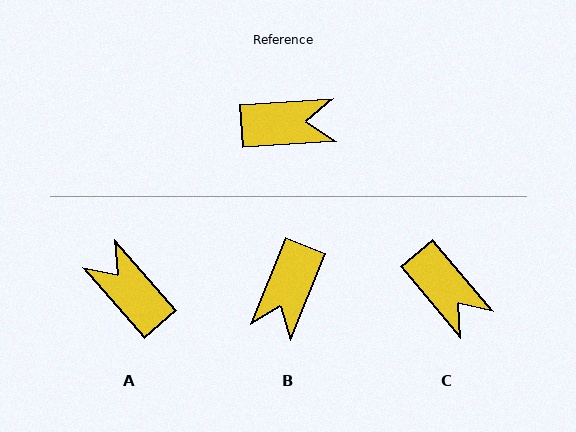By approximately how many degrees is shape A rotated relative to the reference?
Approximately 127 degrees counter-clockwise.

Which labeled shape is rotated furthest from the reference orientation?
A, about 127 degrees away.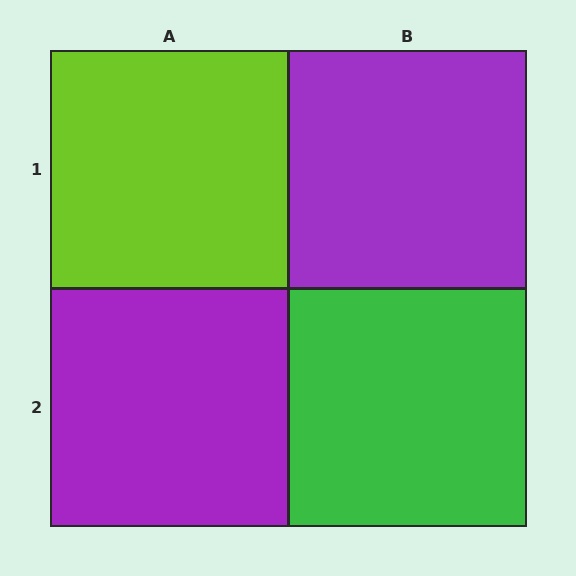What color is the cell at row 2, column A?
Purple.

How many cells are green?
1 cell is green.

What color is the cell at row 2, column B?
Green.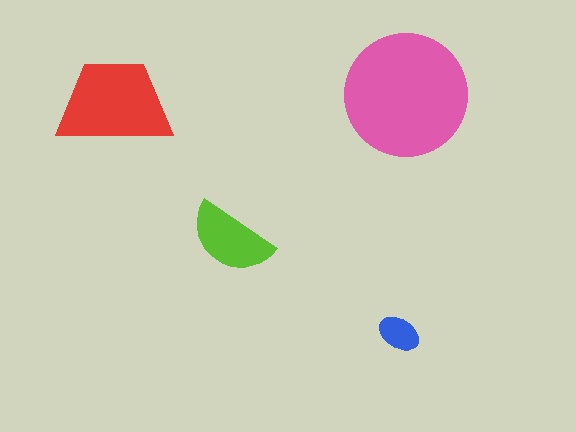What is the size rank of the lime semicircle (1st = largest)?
3rd.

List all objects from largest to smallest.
The pink circle, the red trapezoid, the lime semicircle, the blue ellipse.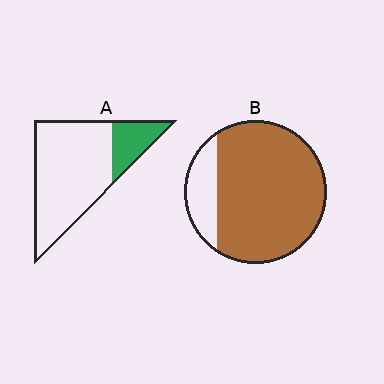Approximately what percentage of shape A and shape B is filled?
A is approximately 20% and B is approximately 85%.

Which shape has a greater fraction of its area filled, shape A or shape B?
Shape B.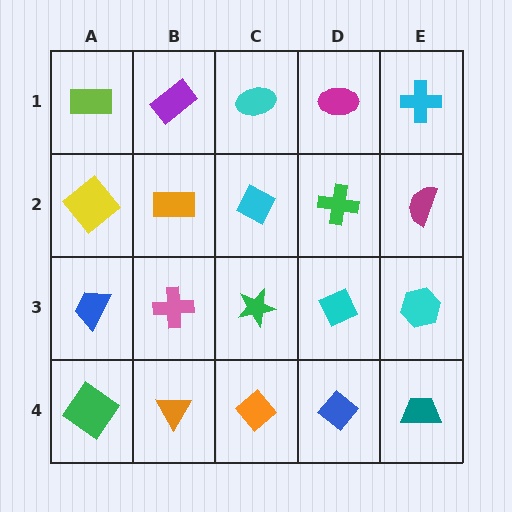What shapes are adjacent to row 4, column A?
A blue trapezoid (row 3, column A), an orange triangle (row 4, column B).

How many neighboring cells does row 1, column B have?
3.